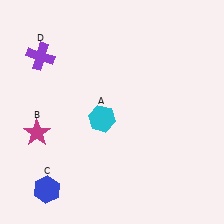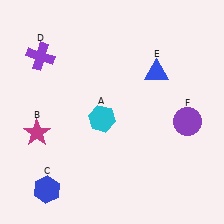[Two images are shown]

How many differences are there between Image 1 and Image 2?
There are 2 differences between the two images.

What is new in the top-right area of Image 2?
A blue triangle (E) was added in the top-right area of Image 2.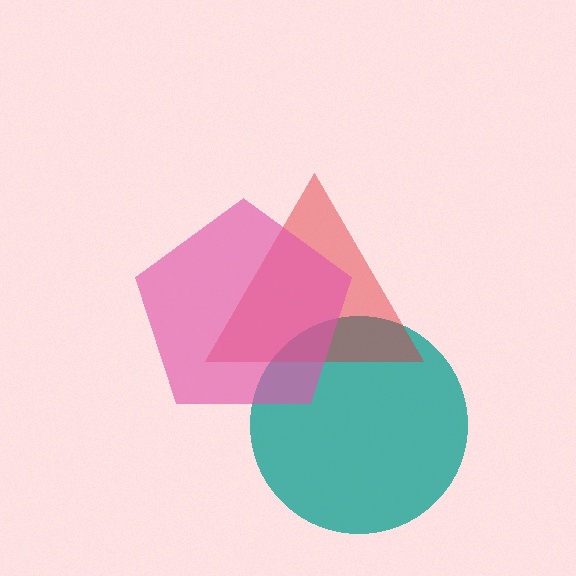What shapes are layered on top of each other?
The layered shapes are: a teal circle, a red triangle, a pink pentagon.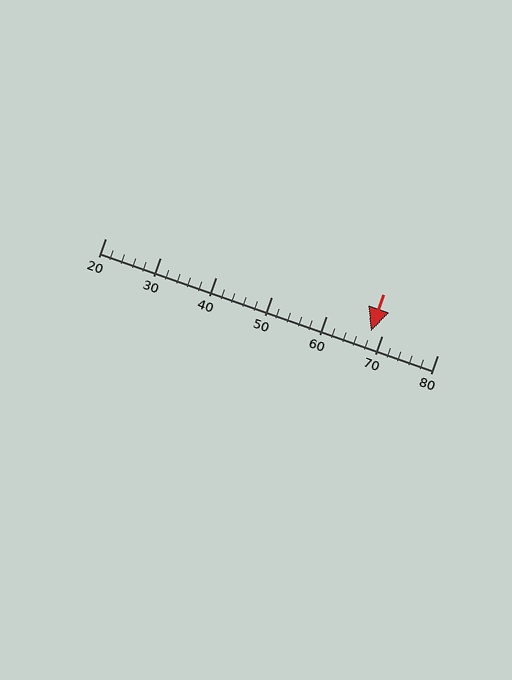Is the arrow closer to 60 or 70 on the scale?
The arrow is closer to 70.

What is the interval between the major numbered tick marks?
The major tick marks are spaced 10 units apart.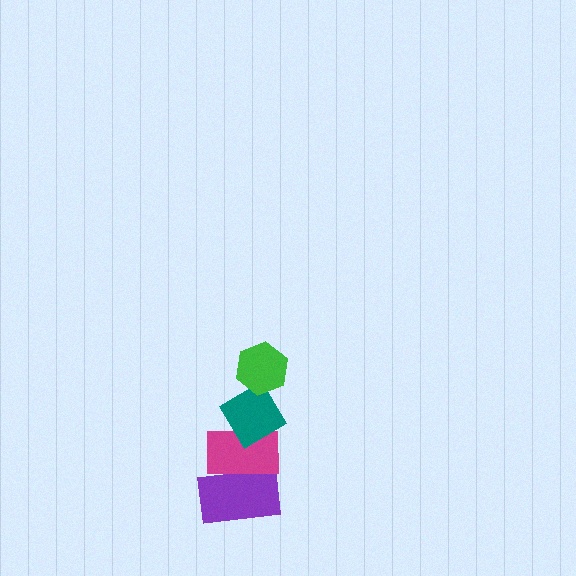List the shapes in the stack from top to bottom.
From top to bottom: the green hexagon, the teal diamond, the magenta rectangle, the purple rectangle.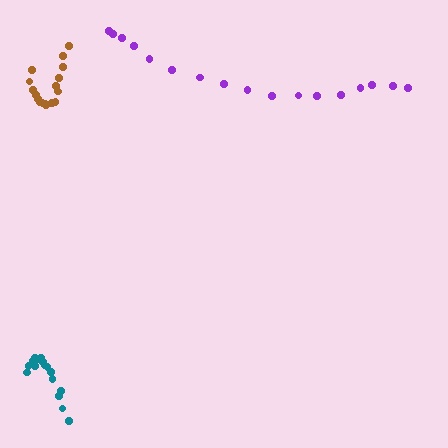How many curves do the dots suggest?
There are 3 distinct paths.